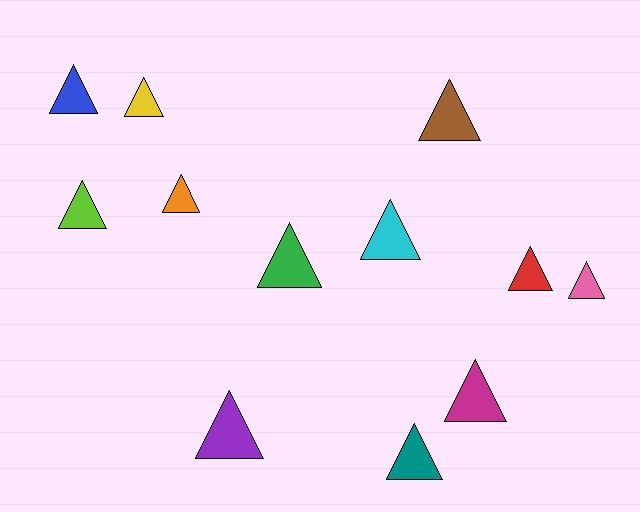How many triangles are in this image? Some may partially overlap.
There are 12 triangles.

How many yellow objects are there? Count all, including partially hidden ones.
There is 1 yellow object.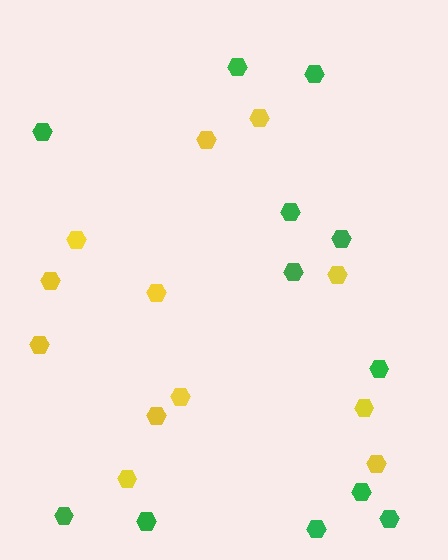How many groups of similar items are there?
There are 2 groups: one group of yellow hexagons (12) and one group of green hexagons (12).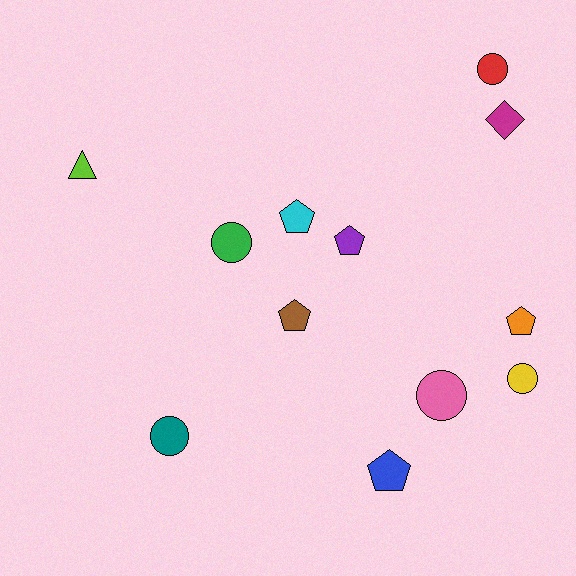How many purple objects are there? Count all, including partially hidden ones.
There is 1 purple object.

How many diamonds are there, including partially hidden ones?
There is 1 diamond.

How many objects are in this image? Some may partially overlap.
There are 12 objects.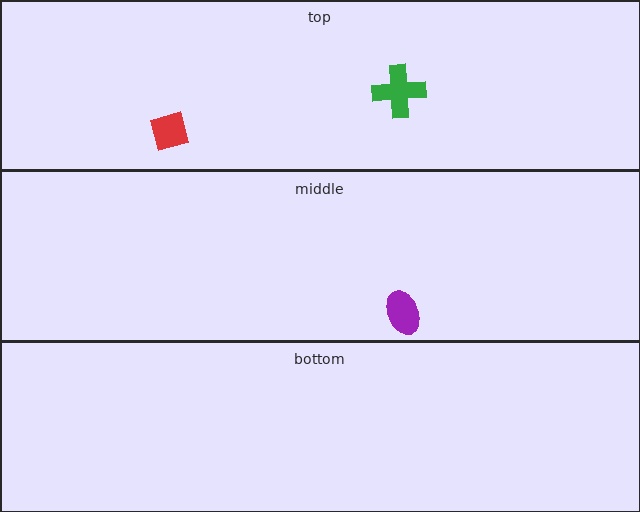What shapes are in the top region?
The green cross, the red diamond.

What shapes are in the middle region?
The purple ellipse.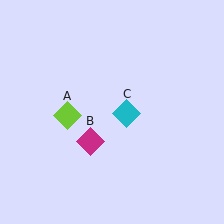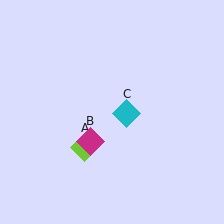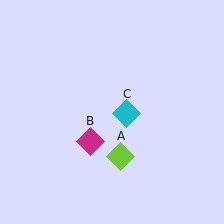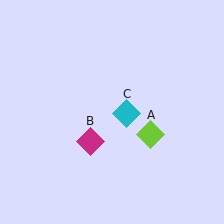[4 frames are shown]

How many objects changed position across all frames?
1 object changed position: lime diamond (object A).